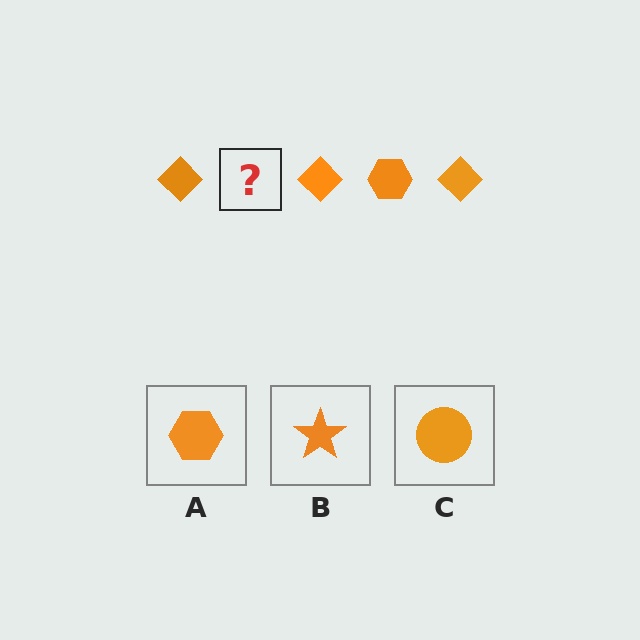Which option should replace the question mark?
Option A.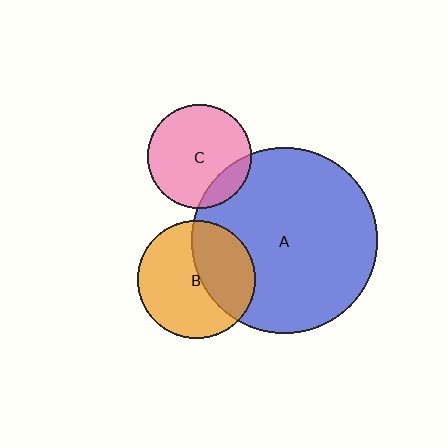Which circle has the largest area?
Circle A (blue).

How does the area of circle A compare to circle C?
Approximately 3.2 times.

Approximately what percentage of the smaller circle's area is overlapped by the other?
Approximately 40%.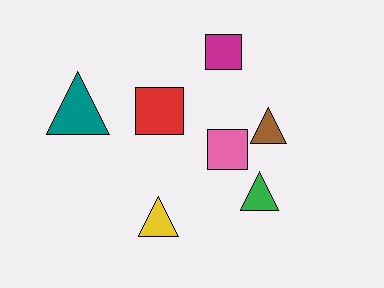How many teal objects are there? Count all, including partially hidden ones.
There is 1 teal object.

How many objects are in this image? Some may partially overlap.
There are 7 objects.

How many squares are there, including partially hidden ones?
There are 3 squares.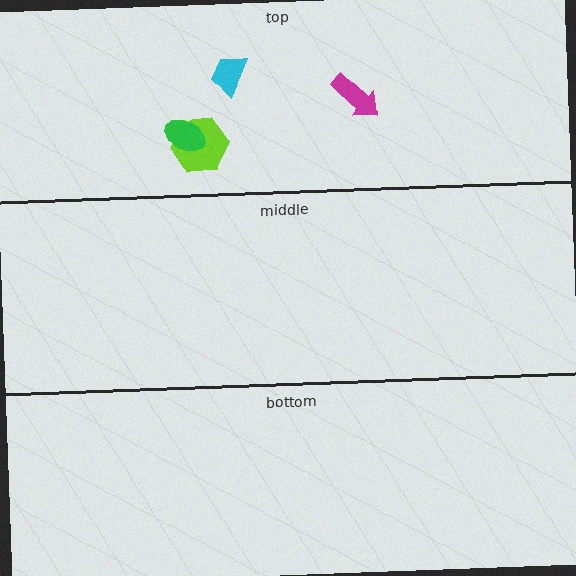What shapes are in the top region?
The magenta arrow, the cyan trapezoid, the lime hexagon, the green ellipse.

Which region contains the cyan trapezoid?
The top region.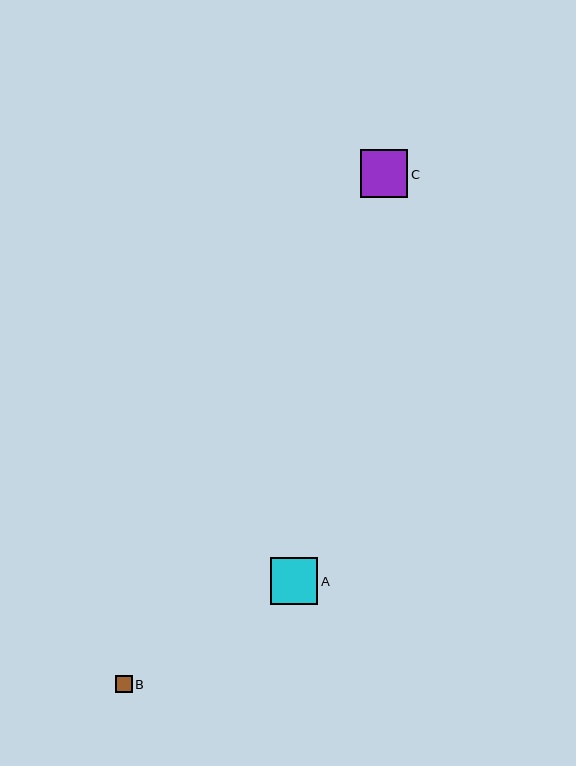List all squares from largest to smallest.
From largest to smallest: C, A, B.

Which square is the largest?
Square C is the largest with a size of approximately 47 pixels.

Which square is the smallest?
Square B is the smallest with a size of approximately 17 pixels.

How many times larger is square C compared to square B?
Square C is approximately 2.8 times the size of square B.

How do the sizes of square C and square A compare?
Square C and square A are approximately the same size.